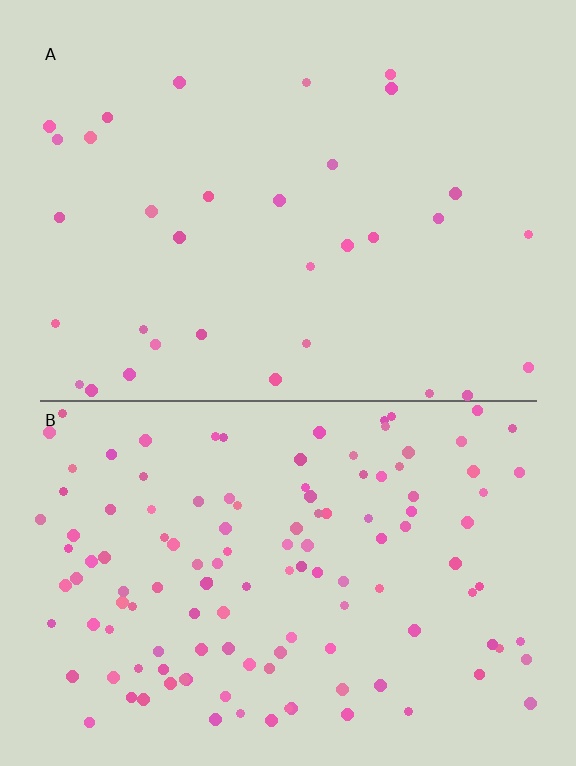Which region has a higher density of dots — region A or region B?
B (the bottom).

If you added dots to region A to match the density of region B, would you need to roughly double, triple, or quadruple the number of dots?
Approximately quadruple.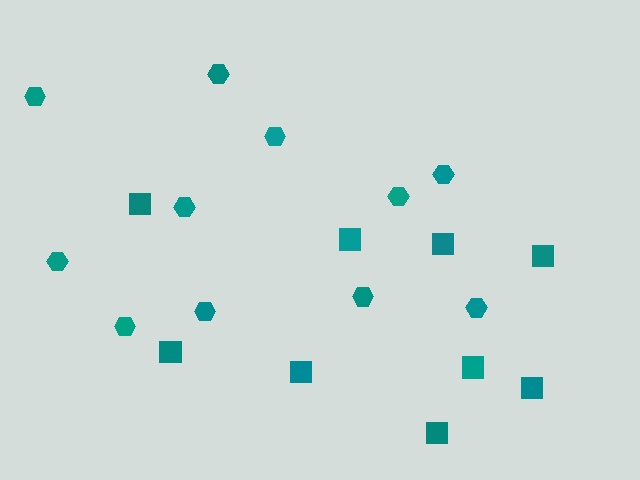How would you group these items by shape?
There are 2 groups: one group of squares (9) and one group of hexagons (11).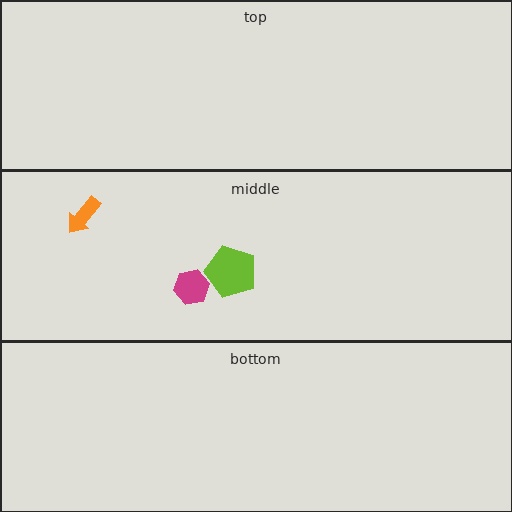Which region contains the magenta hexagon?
The middle region.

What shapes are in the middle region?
The lime pentagon, the magenta hexagon, the orange arrow.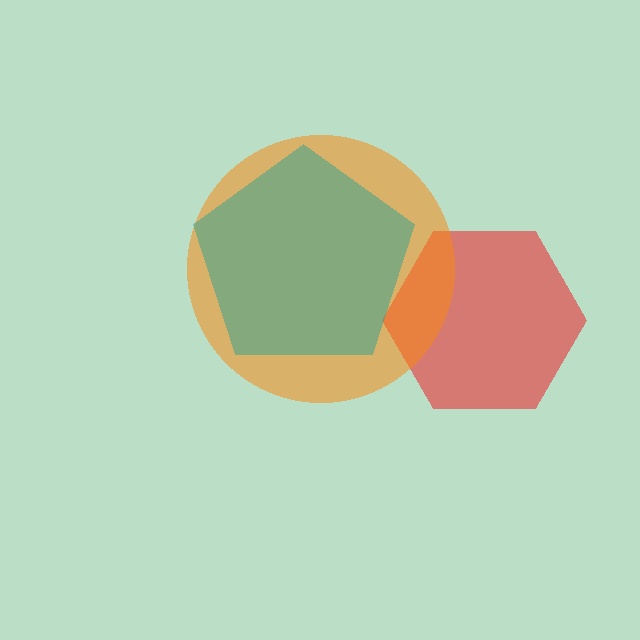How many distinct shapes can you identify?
There are 3 distinct shapes: a red hexagon, an orange circle, a teal pentagon.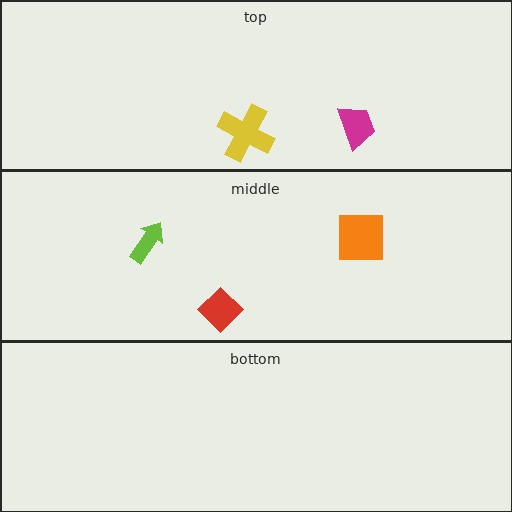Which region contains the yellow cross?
The top region.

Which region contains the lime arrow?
The middle region.